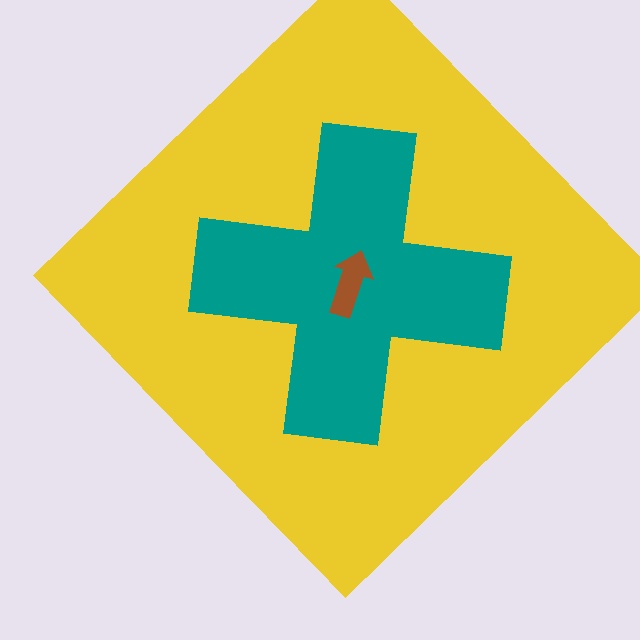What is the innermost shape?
The brown arrow.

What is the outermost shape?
The yellow diamond.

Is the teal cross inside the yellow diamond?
Yes.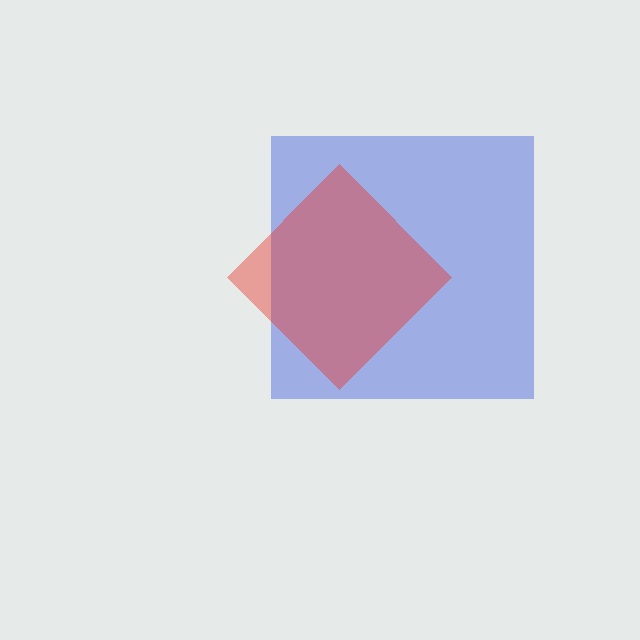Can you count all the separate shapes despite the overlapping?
Yes, there are 2 separate shapes.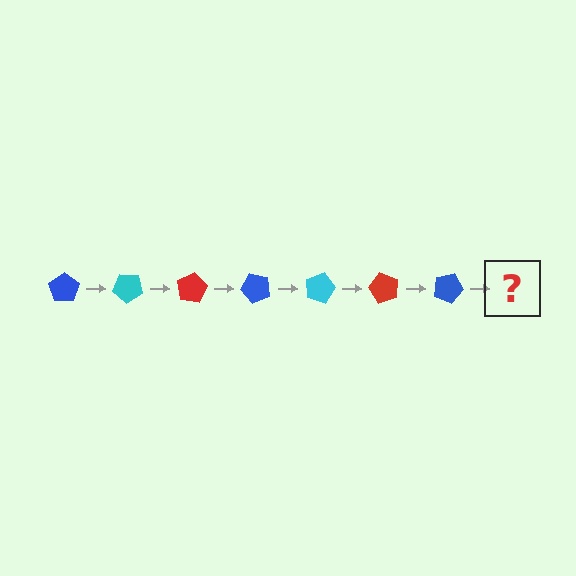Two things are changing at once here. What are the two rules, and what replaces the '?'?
The two rules are that it rotates 40 degrees each step and the color cycles through blue, cyan, and red. The '?' should be a cyan pentagon, rotated 280 degrees from the start.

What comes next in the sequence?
The next element should be a cyan pentagon, rotated 280 degrees from the start.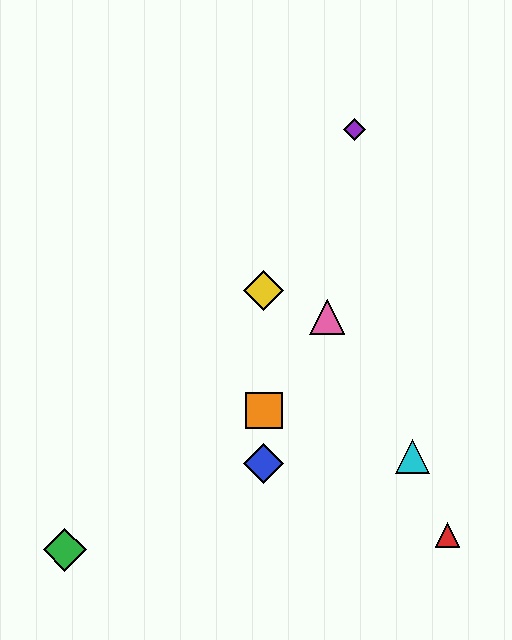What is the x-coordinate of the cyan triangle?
The cyan triangle is at x≈413.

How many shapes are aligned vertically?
3 shapes (the blue diamond, the yellow diamond, the orange square) are aligned vertically.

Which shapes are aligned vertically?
The blue diamond, the yellow diamond, the orange square are aligned vertically.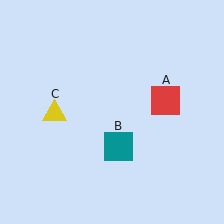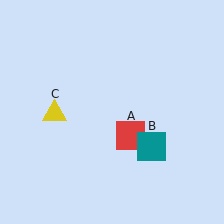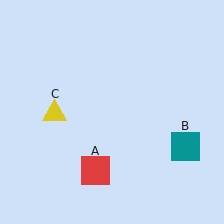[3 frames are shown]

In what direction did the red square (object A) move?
The red square (object A) moved down and to the left.